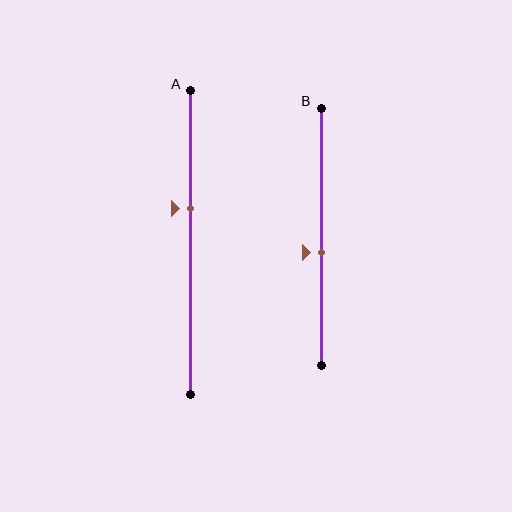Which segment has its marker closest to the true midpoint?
Segment B has its marker closest to the true midpoint.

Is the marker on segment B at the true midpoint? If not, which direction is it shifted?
No, the marker on segment B is shifted downward by about 6% of the segment length.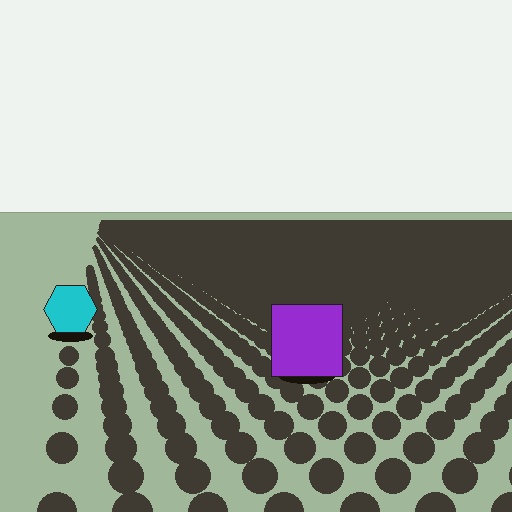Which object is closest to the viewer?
The purple square is closest. The texture marks near it are larger and more spread out.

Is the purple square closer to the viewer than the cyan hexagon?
Yes. The purple square is closer — you can tell from the texture gradient: the ground texture is coarser near it.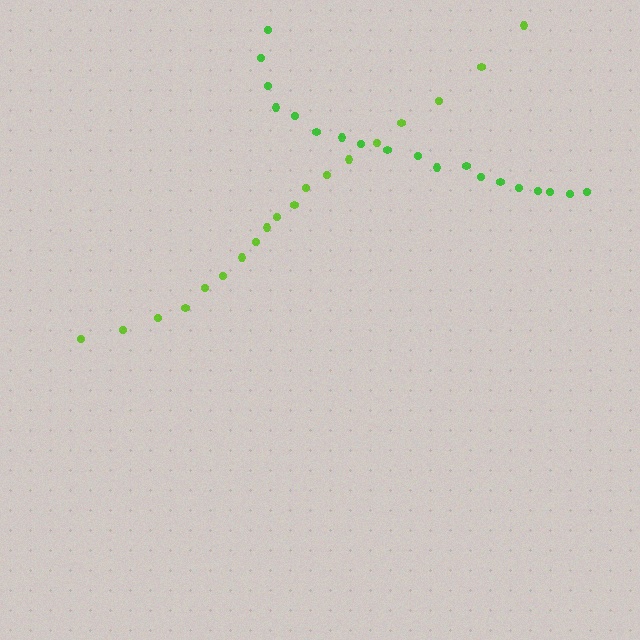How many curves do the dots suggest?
There are 2 distinct paths.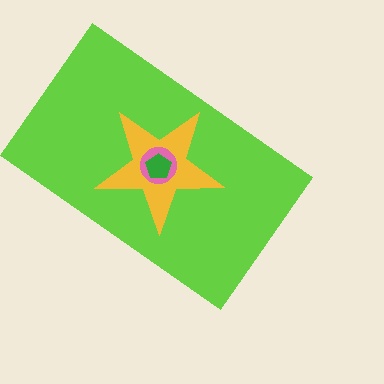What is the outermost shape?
The lime rectangle.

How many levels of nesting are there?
4.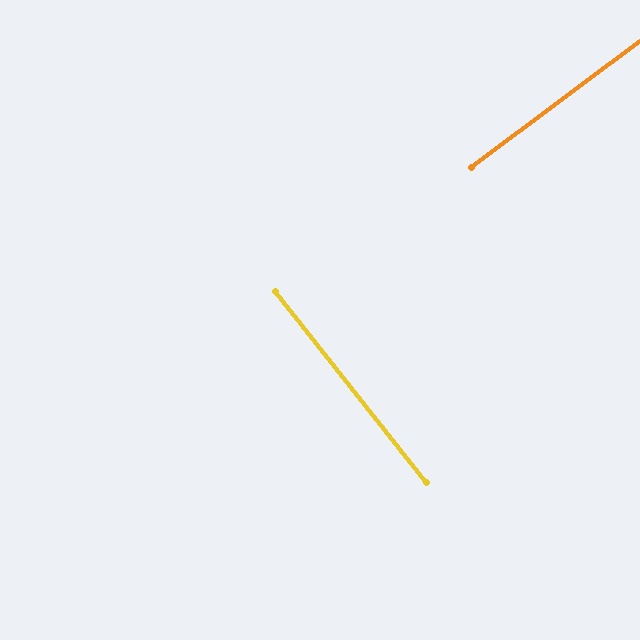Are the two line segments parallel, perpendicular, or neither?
Perpendicular — they meet at approximately 88°.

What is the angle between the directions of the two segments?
Approximately 88 degrees.